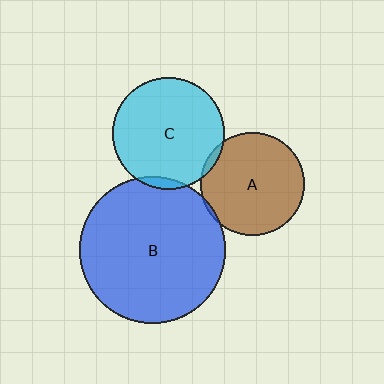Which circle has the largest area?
Circle B (blue).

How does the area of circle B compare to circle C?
Approximately 1.7 times.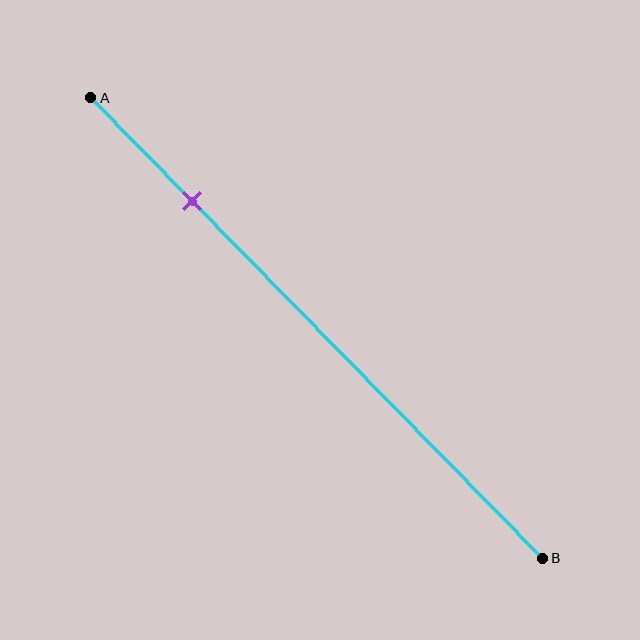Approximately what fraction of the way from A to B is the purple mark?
The purple mark is approximately 20% of the way from A to B.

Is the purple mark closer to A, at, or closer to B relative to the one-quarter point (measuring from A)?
The purple mark is approximately at the one-quarter point of segment AB.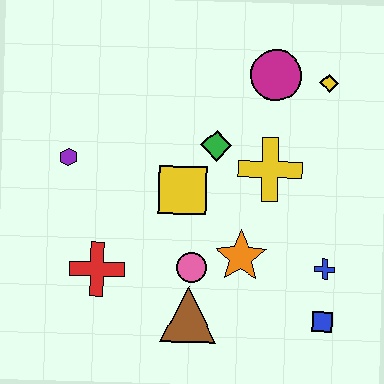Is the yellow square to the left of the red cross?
No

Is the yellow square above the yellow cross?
No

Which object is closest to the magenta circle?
The yellow diamond is closest to the magenta circle.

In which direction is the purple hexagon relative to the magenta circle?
The purple hexagon is to the left of the magenta circle.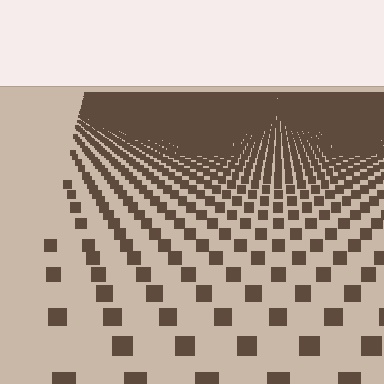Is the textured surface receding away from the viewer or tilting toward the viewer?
The surface is receding away from the viewer. Texture elements get smaller and denser toward the top.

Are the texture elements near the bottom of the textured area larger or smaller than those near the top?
Larger. Near the bottom, elements are closer to the viewer and appear at a bigger on-screen size.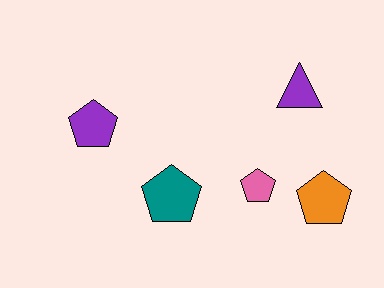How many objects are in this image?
There are 5 objects.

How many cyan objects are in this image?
There are no cyan objects.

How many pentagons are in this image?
There are 4 pentagons.